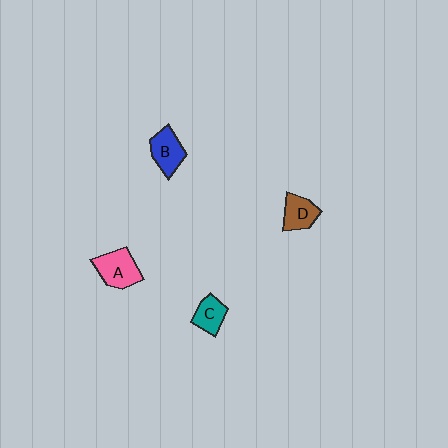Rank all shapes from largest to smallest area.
From largest to smallest: A (pink), B (blue), D (brown), C (teal).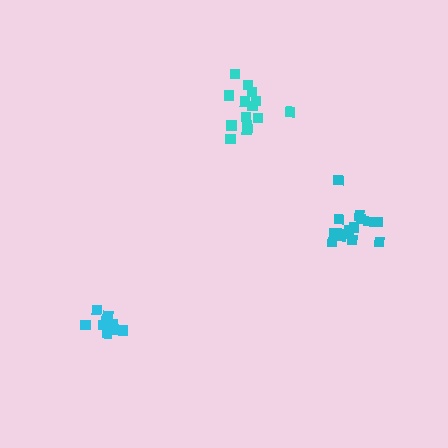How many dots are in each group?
Group 1: 14 dots, Group 2: 15 dots, Group 3: 9 dots (38 total).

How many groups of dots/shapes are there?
There are 3 groups.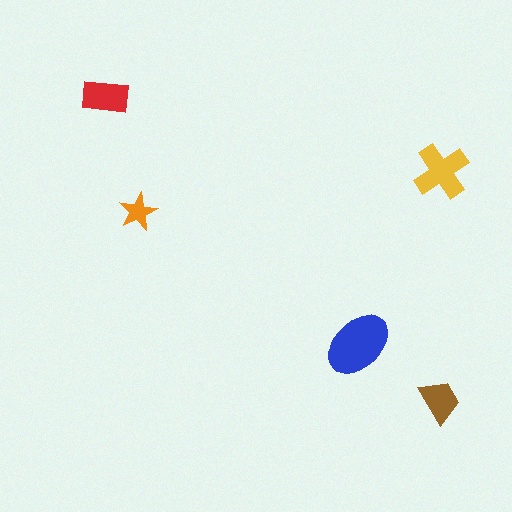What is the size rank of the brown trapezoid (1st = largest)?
4th.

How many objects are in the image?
There are 5 objects in the image.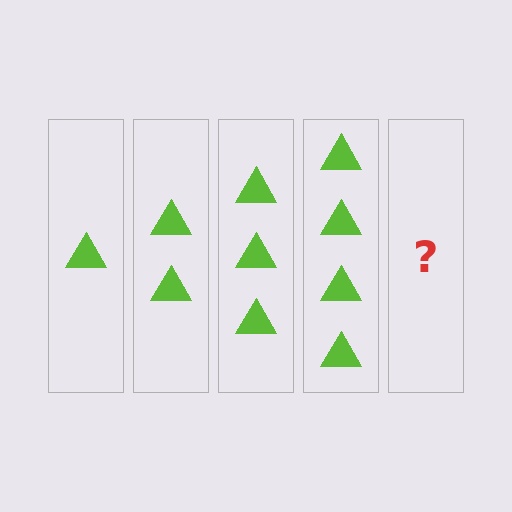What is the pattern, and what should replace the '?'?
The pattern is that each step adds one more triangle. The '?' should be 5 triangles.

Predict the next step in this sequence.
The next step is 5 triangles.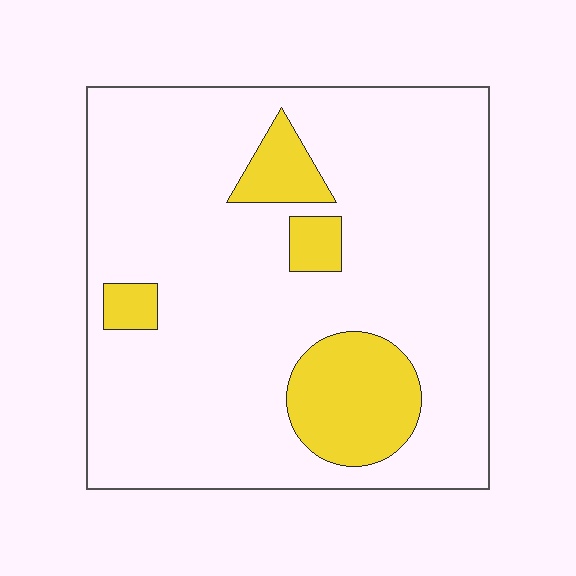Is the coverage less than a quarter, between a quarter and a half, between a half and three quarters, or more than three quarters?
Less than a quarter.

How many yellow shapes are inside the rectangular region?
4.